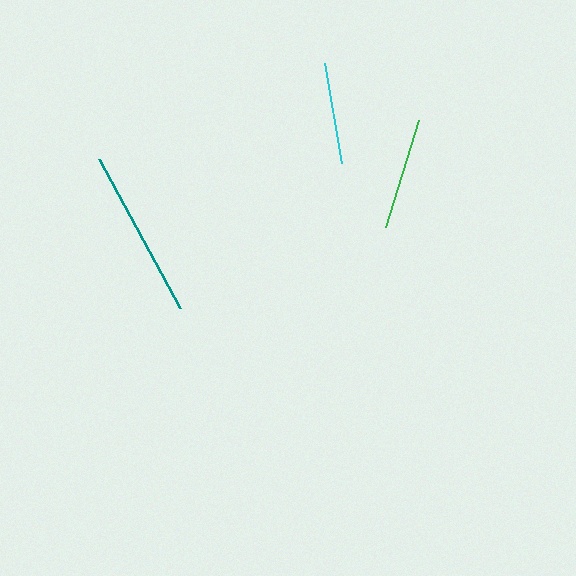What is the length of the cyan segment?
The cyan segment is approximately 102 pixels long.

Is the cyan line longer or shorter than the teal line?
The teal line is longer than the cyan line.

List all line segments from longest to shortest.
From longest to shortest: teal, green, cyan.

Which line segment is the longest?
The teal line is the longest at approximately 169 pixels.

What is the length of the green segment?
The green segment is approximately 112 pixels long.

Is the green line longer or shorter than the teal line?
The teal line is longer than the green line.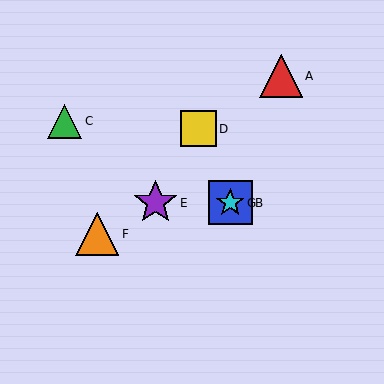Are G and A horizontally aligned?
No, G is at y≈203 and A is at y≈76.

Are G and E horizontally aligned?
Yes, both are at y≈203.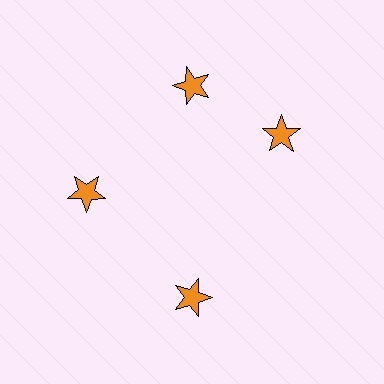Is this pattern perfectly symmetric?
No. The 4 orange stars are arranged in a ring, but one element near the 3 o'clock position is rotated out of alignment along the ring, breaking the 4-fold rotational symmetry.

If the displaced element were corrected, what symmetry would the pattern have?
It would have 4-fold rotational symmetry — the pattern would map onto itself every 90 degrees.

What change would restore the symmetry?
The symmetry would be restored by rotating it back into even spacing with its neighbors so that all 4 stars sit at equal angles and equal distance from the center.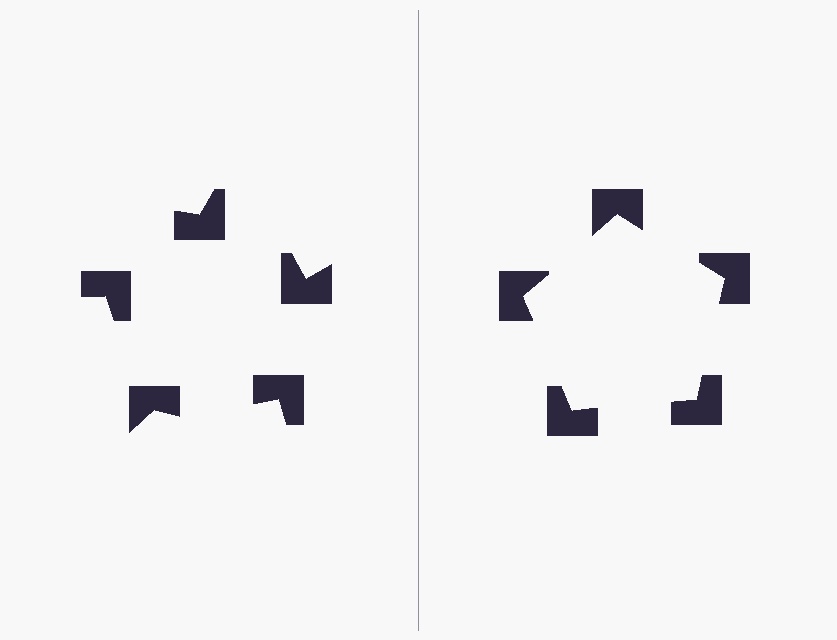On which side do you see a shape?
An illusory pentagon appears on the right side. On the left side the wedge cuts are rotated, so no coherent shape forms.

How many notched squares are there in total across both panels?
10 — 5 on each side.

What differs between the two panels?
The notched squares are positioned identically on both sides; only the wedge orientations differ. On the right they align to a pentagon; on the left they are misaligned.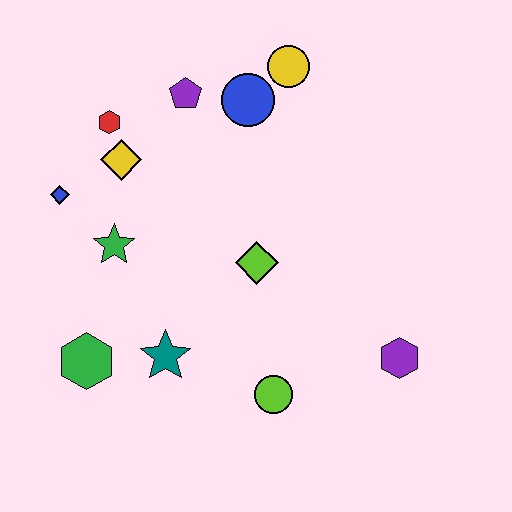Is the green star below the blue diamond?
Yes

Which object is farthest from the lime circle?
The yellow circle is farthest from the lime circle.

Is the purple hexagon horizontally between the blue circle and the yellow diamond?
No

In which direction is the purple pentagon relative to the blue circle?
The purple pentagon is to the left of the blue circle.